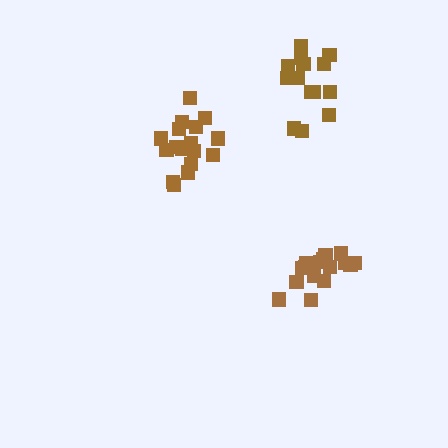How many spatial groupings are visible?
There are 3 spatial groupings.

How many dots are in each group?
Group 1: 14 dots, Group 2: 17 dots, Group 3: 16 dots (47 total).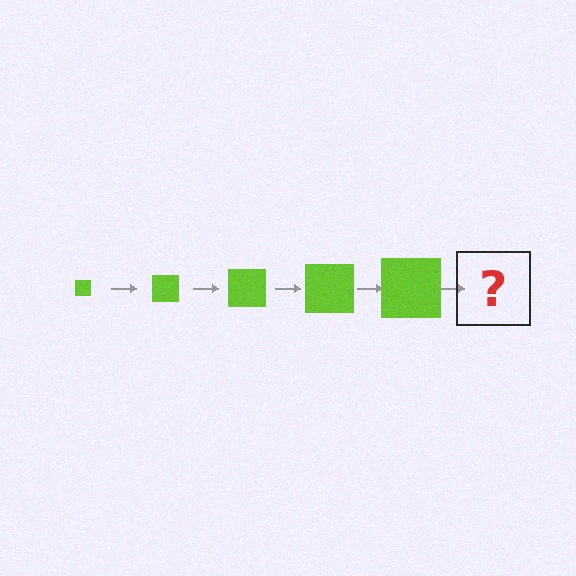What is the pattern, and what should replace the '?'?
The pattern is that the square gets progressively larger each step. The '?' should be a lime square, larger than the previous one.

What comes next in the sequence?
The next element should be a lime square, larger than the previous one.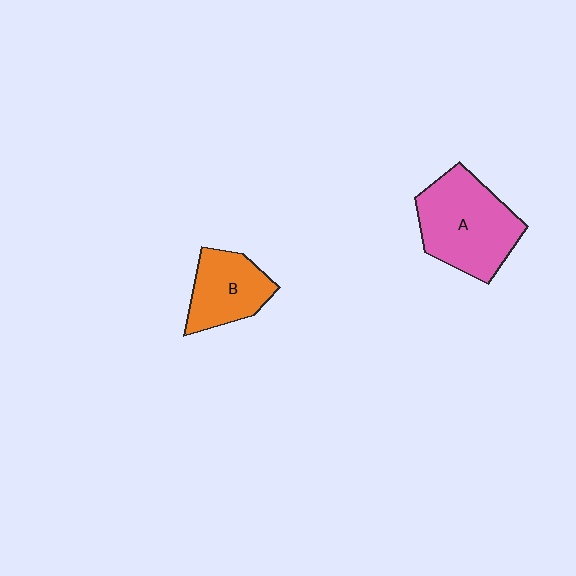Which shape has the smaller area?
Shape B (orange).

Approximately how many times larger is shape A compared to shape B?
Approximately 1.6 times.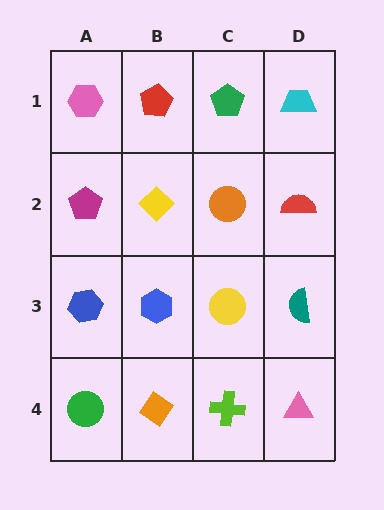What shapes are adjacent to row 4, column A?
A blue hexagon (row 3, column A), an orange diamond (row 4, column B).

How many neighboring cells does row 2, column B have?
4.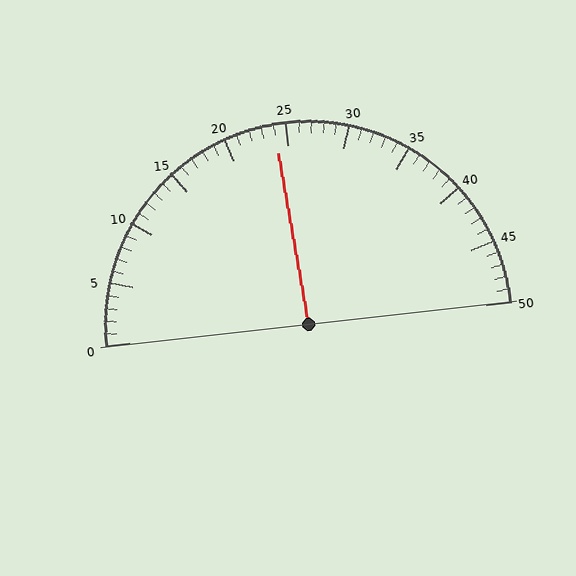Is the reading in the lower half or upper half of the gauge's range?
The reading is in the lower half of the range (0 to 50).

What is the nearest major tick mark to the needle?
The nearest major tick mark is 25.